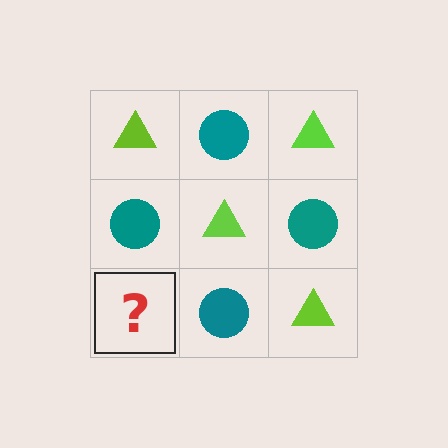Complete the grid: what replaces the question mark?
The question mark should be replaced with a lime triangle.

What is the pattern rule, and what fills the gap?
The rule is that it alternates lime triangle and teal circle in a checkerboard pattern. The gap should be filled with a lime triangle.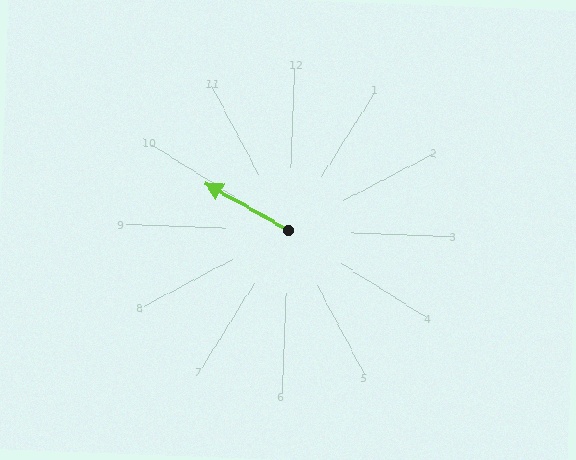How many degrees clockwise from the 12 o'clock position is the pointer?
Approximately 297 degrees.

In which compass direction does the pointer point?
Northwest.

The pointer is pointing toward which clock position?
Roughly 10 o'clock.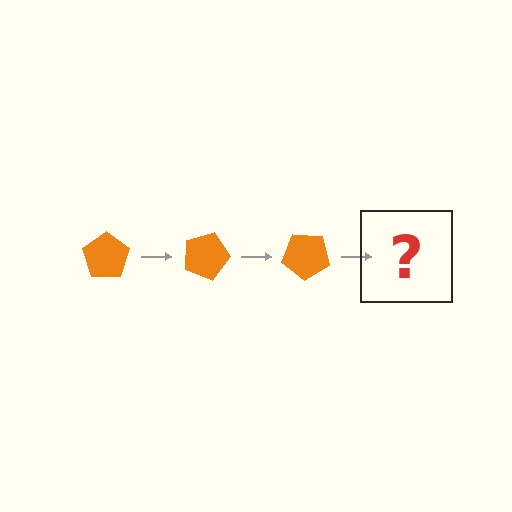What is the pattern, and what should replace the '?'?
The pattern is that the pentagon rotates 20 degrees each step. The '?' should be an orange pentagon rotated 60 degrees.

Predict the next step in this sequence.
The next step is an orange pentagon rotated 60 degrees.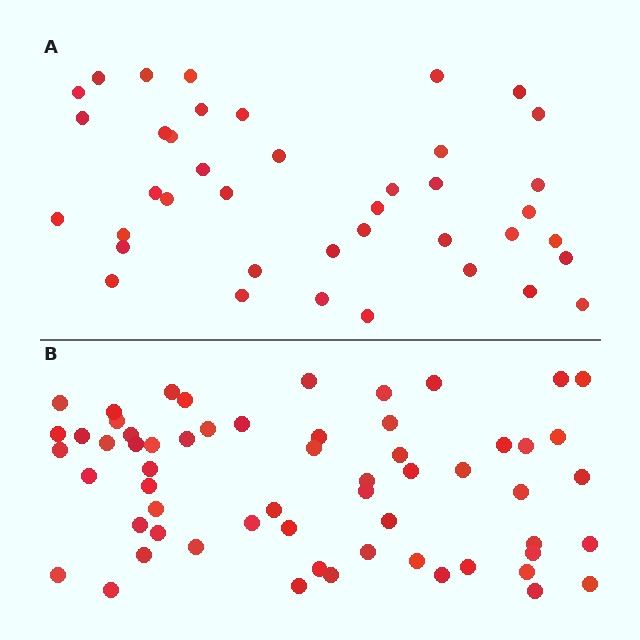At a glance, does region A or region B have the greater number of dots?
Region B (the bottom region) has more dots.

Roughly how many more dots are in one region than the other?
Region B has approximately 20 more dots than region A.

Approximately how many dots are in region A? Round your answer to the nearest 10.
About 40 dots.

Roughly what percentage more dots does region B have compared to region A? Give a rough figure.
About 50% more.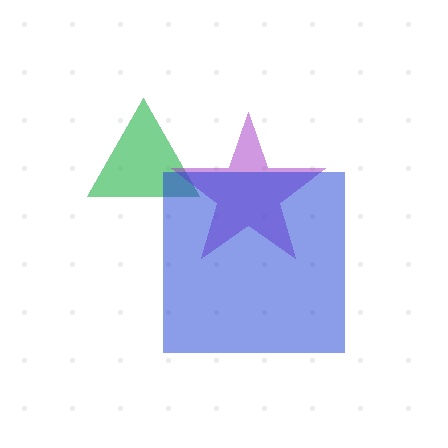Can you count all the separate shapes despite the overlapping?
Yes, there are 3 separate shapes.